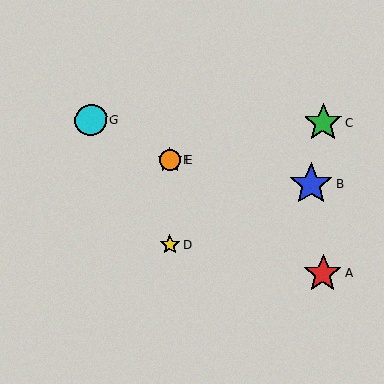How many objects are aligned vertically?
3 objects (D, E, F) are aligned vertically.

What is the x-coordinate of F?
Object F is at x≈170.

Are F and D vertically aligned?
Yes, both are at x≈170.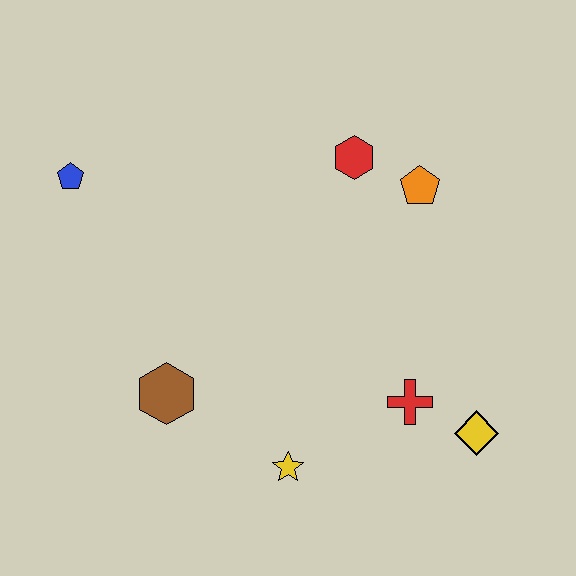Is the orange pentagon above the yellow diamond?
Yes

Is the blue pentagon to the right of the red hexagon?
No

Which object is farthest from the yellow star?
The blue pentagon is farthest from the yellow star.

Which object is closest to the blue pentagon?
The brown hexagon is closest to the blue pentagon.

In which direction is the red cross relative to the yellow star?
The red cross is to the right of the yellow star.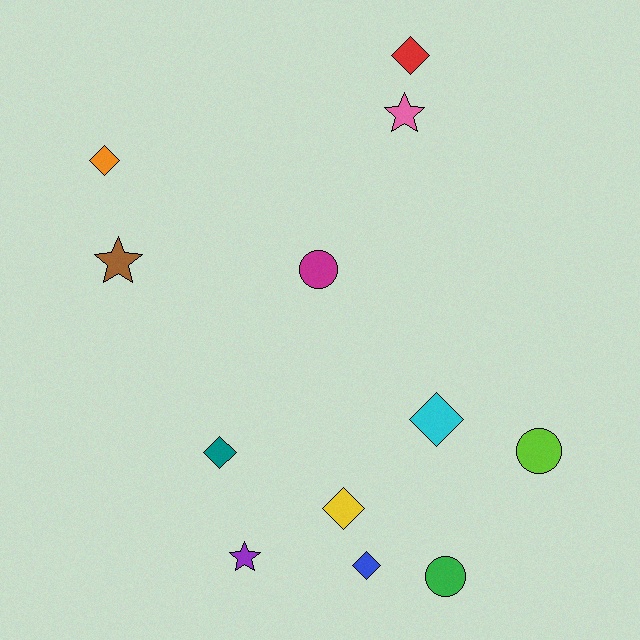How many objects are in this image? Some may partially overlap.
There are 12 objects.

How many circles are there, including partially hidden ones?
There are 3 circles.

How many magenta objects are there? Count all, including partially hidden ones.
There is 1 magenta object.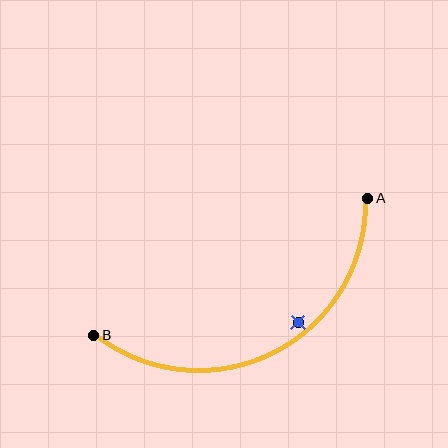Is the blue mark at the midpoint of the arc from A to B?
No — the blue mark does not lie on the arc at all. It sits slightly inside the curve.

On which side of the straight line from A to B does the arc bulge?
The arc bulges below the straight line connecting A and B.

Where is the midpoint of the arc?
The arc midpoint is the point on the curve farthest from the straight line joining A and B. It sits below that line.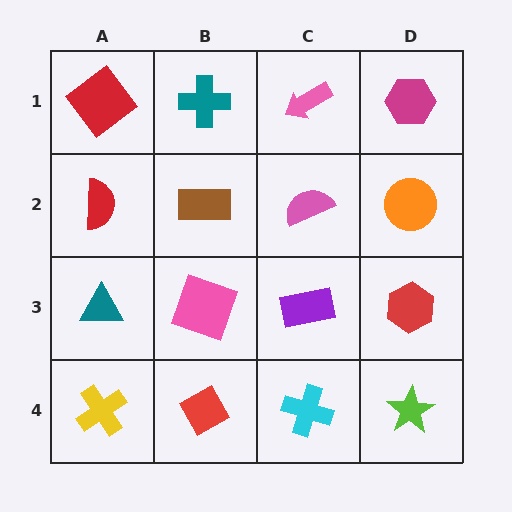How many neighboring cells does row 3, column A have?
3.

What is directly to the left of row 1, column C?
A teal cross.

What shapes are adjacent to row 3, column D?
An orange circle (row 2, column D), a lime star (row 4, column D), a purple rectangle (row 3, column C).